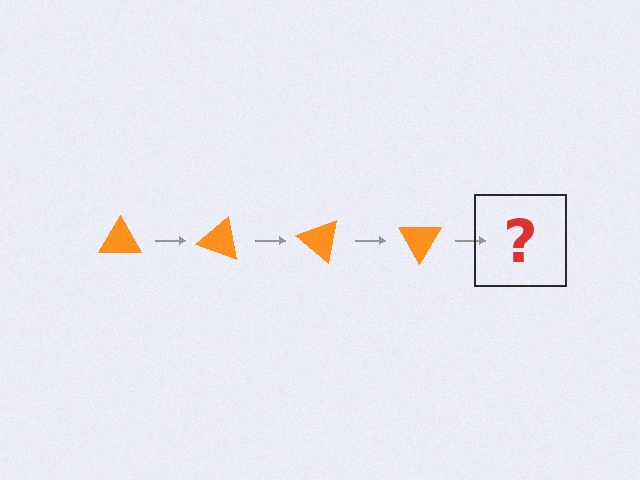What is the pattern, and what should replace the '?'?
The pattern is that the triangle rotates 20 degrees each step. The '?' should be an orange triangle rotated 80 degrees.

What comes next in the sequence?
The next element should be an orange triangle rotated 80 degrees.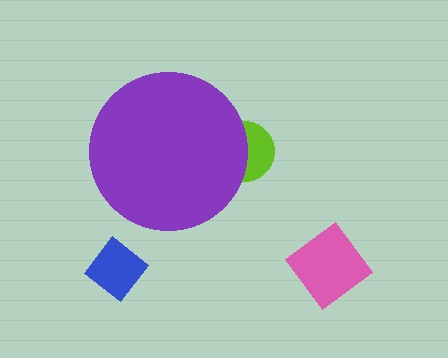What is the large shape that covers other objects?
A purple circle.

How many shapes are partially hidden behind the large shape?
1 shape is partially hidden.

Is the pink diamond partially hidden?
No, the pink diamond is fully visible.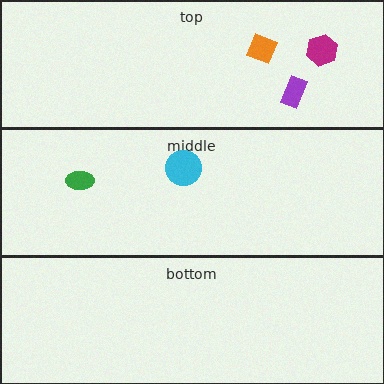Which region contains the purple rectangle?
The top region.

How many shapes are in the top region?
3.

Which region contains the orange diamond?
The top region.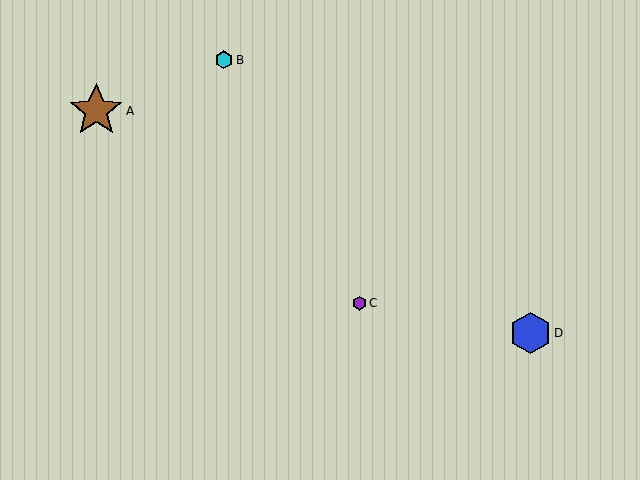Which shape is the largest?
The brown star (labeled A) is the largest.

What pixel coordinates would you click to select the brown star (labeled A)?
Click at (96, 111) to select the brown star A.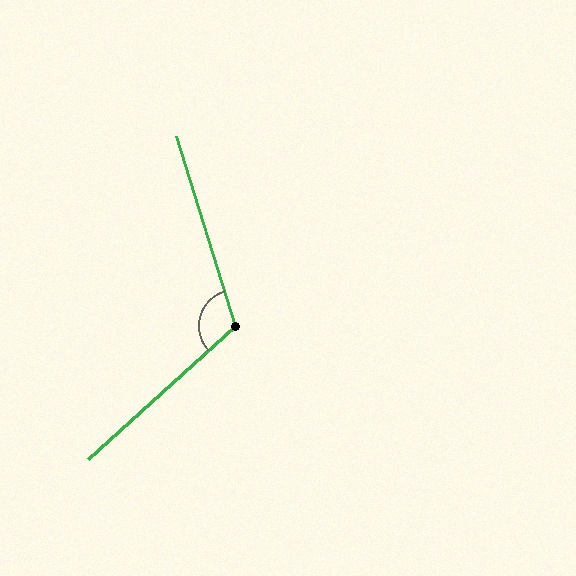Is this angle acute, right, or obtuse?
It is obtuse.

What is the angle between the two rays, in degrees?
Approximately 115 degrees.